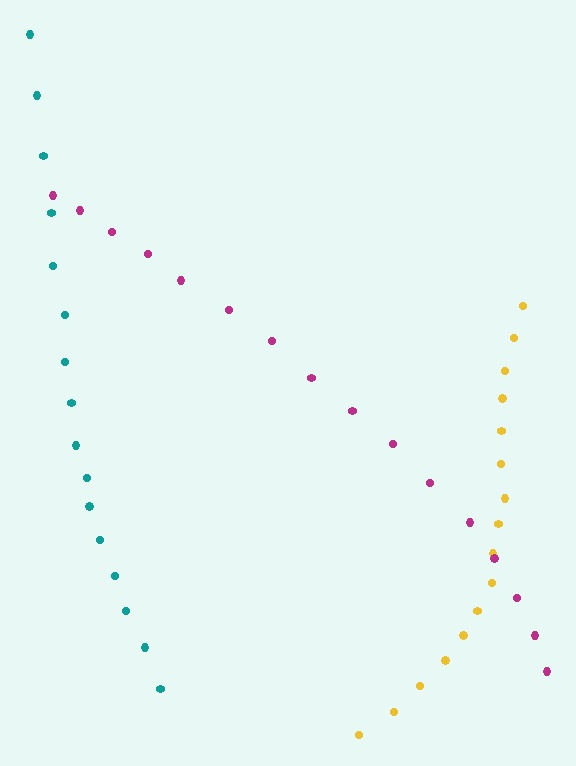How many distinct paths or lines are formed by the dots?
There are 3 distinct paths.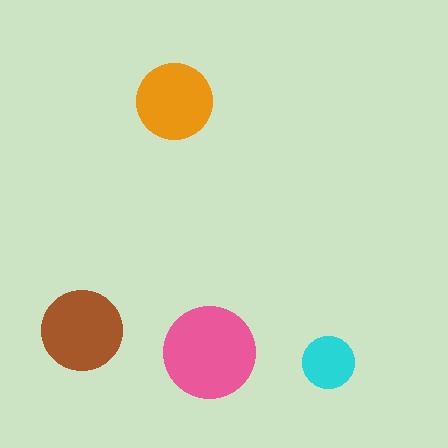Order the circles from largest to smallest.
the pink one, the brown one, the orange one, the cyan one.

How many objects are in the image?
There are 4 objects in the image.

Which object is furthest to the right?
The cyan circle is rightmost.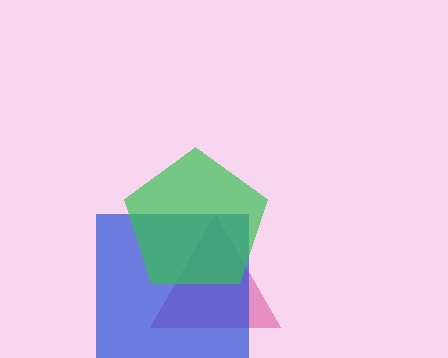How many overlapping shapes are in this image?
There are 3 overlapping shapes in the image.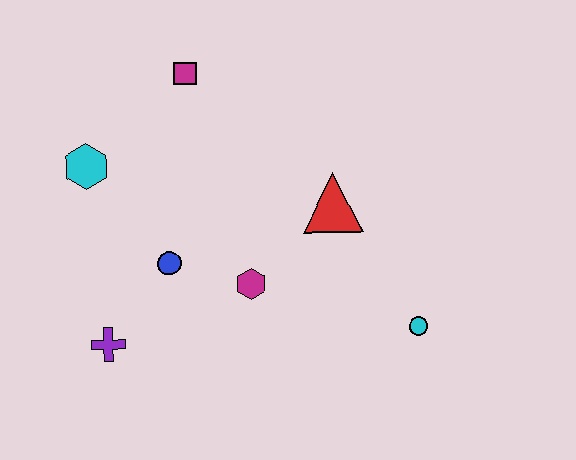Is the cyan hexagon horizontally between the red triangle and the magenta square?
No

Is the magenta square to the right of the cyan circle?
No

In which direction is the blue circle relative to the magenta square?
The blue circle is below the magenta square.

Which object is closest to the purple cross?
The blue circle is closest to the purple cross.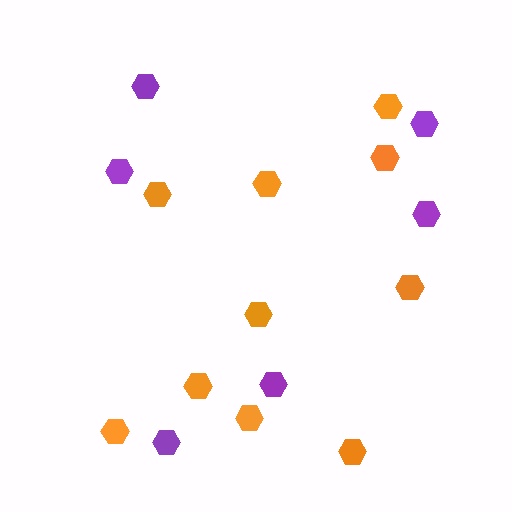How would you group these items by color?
There are 2 groups: one group of purple hexagons (6) and one group of orange hexagons (10).